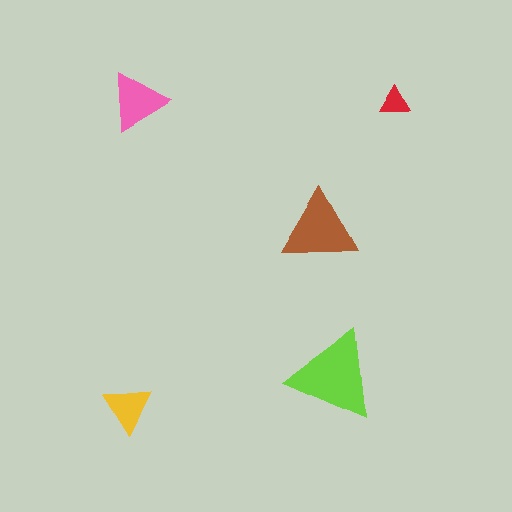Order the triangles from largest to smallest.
the lime one, the brown one, the pink one, the yellow one, the red one.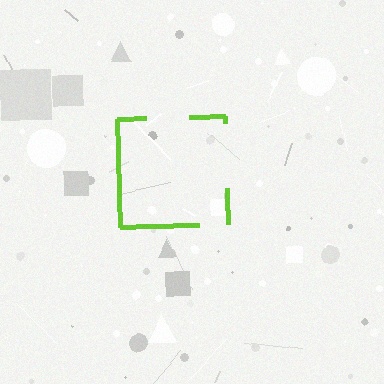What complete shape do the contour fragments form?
The contour fragments form a square.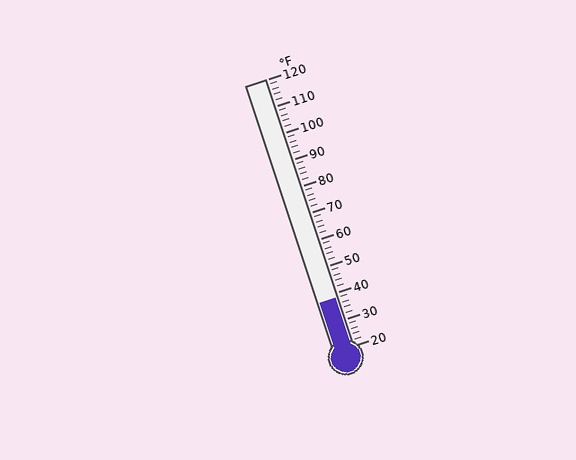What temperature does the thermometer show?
The thermometer shows approximately 38°F.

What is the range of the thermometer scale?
The thermometer scale ranges from 20°F to 120°F.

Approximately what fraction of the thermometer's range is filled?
The thermometer is filled to approximately 20% of its range.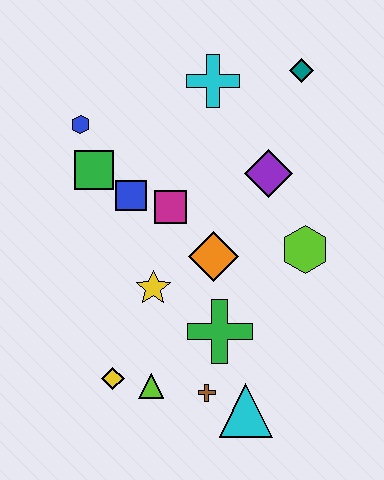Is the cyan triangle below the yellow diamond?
Yes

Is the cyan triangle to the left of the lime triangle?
No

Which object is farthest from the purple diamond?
The yellow diamond is farthest from the purple diamond.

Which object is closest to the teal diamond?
The cyan cross is closest to the teal diamond.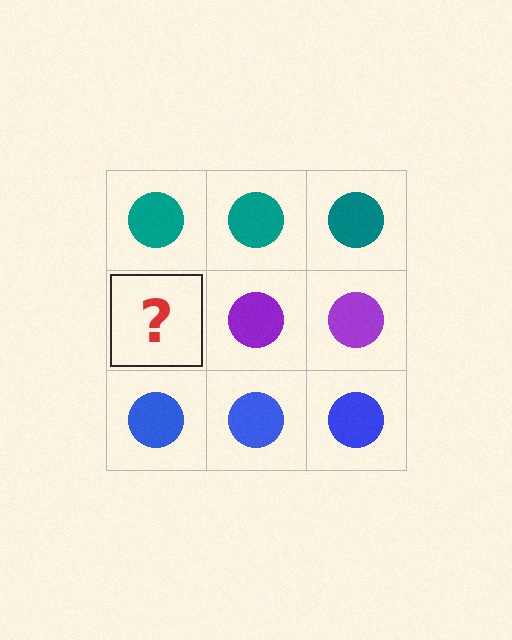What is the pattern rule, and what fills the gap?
The rule is that each row has a consistent color. The gap should be filled with a purple circle.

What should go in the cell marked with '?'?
The missing cell should contain a purple circle.